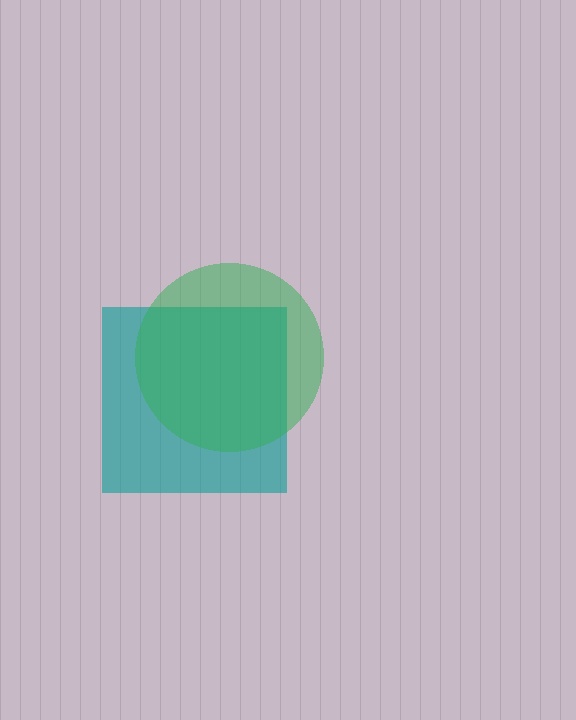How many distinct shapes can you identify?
There are 2 distinct shapes: a teal square, a green circle.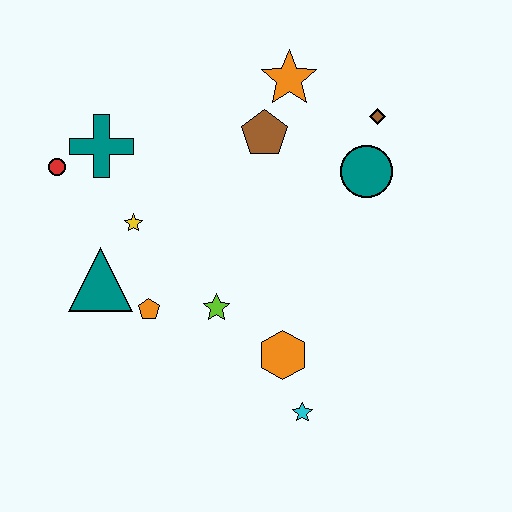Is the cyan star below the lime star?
Yes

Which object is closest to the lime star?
The orange pentagon is closest to the lime star.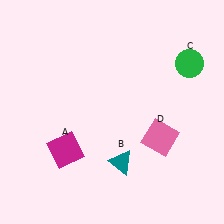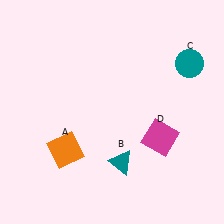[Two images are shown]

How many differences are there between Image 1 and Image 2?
There are 3 differences between the two images.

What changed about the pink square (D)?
In Image 1, D is pink. In Image 2, it changed to magenta.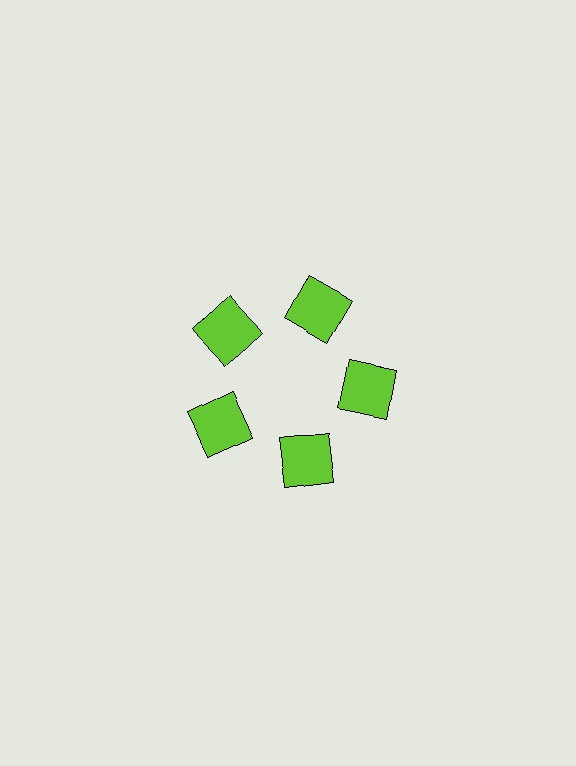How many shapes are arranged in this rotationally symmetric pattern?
There are 5 shapes, arranged in 5 groups of 1.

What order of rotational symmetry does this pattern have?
This pattern has 5-fold rotational symmetry.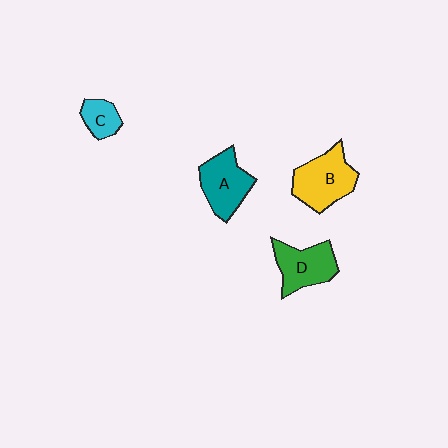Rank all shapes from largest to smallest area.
From largest to smallest: B (yellow), A (teal), D (green), C (cyan).